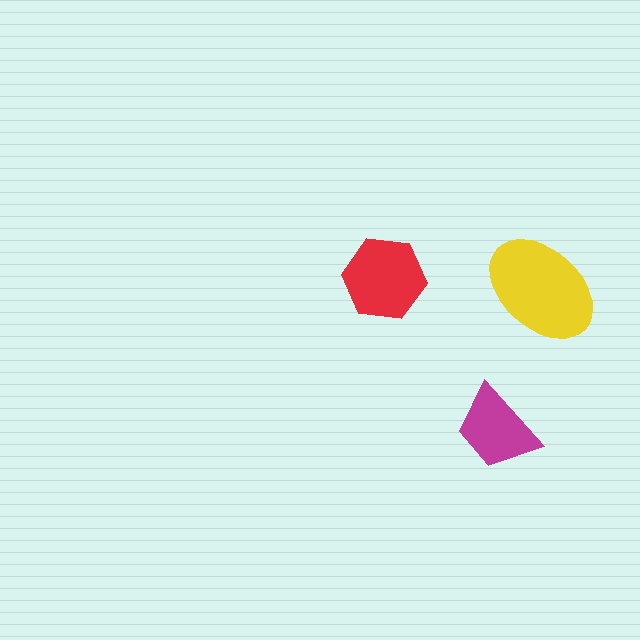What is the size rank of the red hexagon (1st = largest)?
2nd.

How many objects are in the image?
There are 3 objects in the image.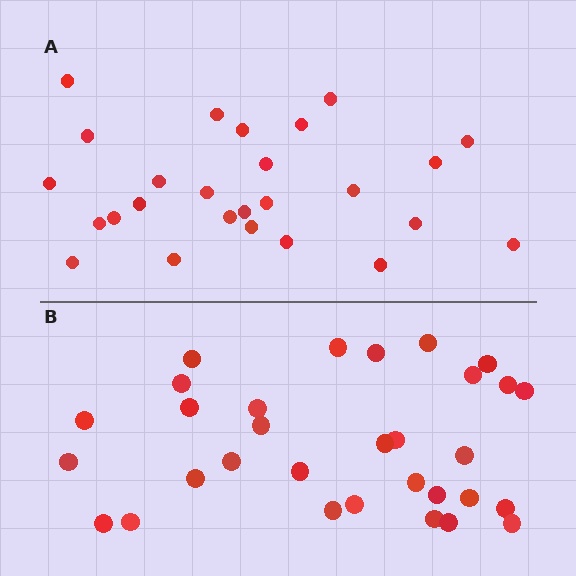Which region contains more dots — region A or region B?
Region B (the bottom region) has more dots.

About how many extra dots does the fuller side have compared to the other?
Region B has about 5 more dots than region A.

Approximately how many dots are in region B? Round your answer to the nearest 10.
About 30 dots. (The exact count is 31, which rounds to 30.)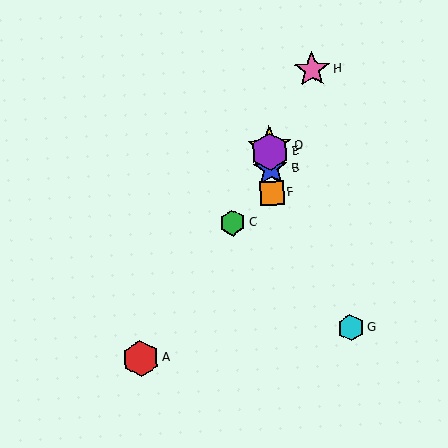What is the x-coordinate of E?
Object E is at x≈270.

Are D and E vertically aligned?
Yes, both are at x≈270.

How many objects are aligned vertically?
4 objects (B, D, E, F) are aligned vertically.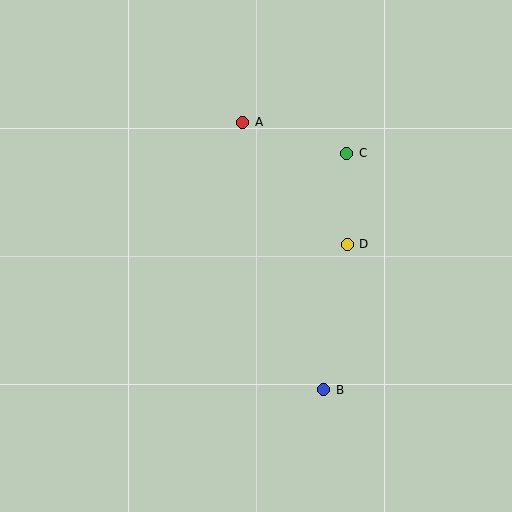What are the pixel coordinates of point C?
Point C is at (347, 153).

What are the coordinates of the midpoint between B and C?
The midpoint between B and C is at (335, 271).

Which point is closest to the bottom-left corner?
Point B is closest to the bottom-left corner.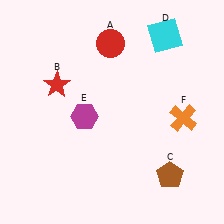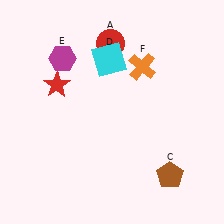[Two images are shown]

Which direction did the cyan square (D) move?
The cyan square (D) moved left.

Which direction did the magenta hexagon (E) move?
The magenta hexagon (E) moved up.